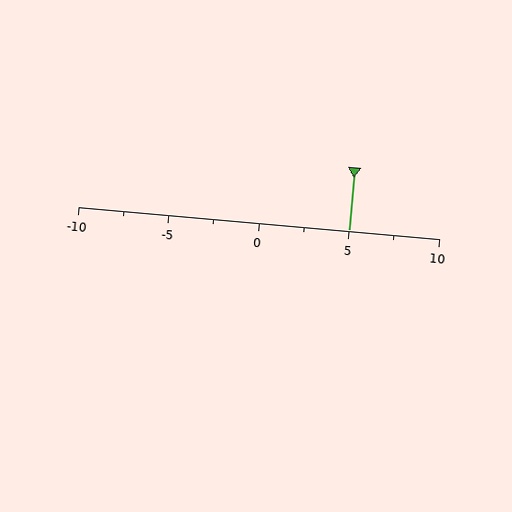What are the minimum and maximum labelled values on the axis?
The axis runs from -10 to 10.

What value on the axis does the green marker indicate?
The marker indicates approximately 5.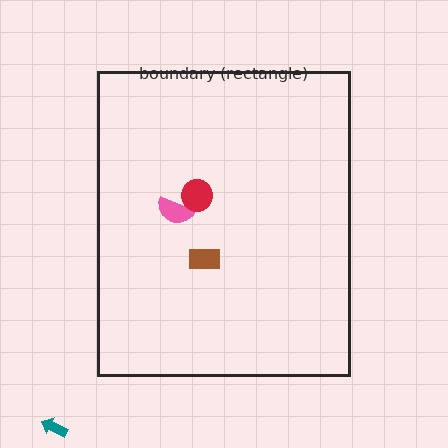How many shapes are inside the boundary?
3 inside, 1 outside.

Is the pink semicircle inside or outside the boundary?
Inside.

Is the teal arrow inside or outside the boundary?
Outside.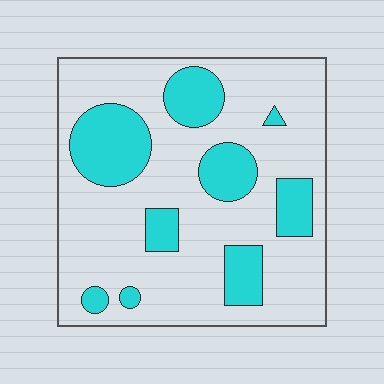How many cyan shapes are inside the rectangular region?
9.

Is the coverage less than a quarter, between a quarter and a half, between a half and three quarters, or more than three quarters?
Between a quarter and a half.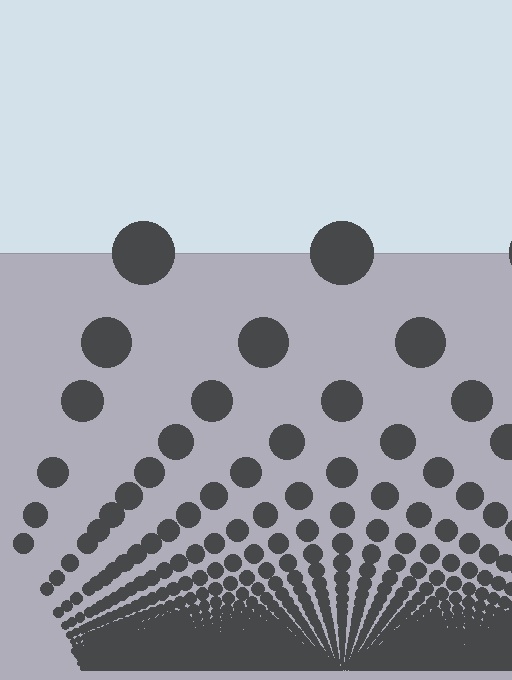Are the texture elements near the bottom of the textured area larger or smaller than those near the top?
Smaller. The gradient is inverted — elements near the bottom are smaller and denser.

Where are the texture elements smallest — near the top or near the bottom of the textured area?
Near the bottom.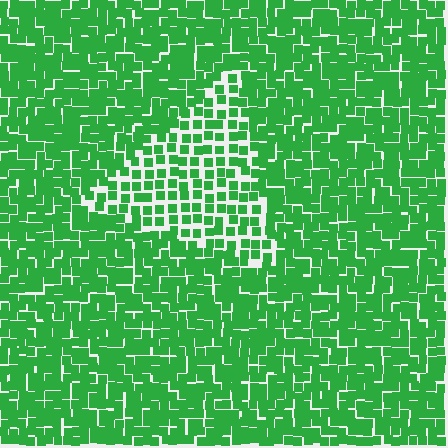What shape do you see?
I see a triangle.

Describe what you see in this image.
The image contains small green elements arranged at two different densities. A triangle-shaped region is visible where the elements are less densely packed than the surrounding area.